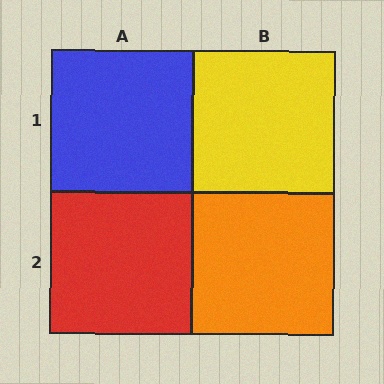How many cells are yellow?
1 cell is yellow.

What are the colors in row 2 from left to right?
Red, orange.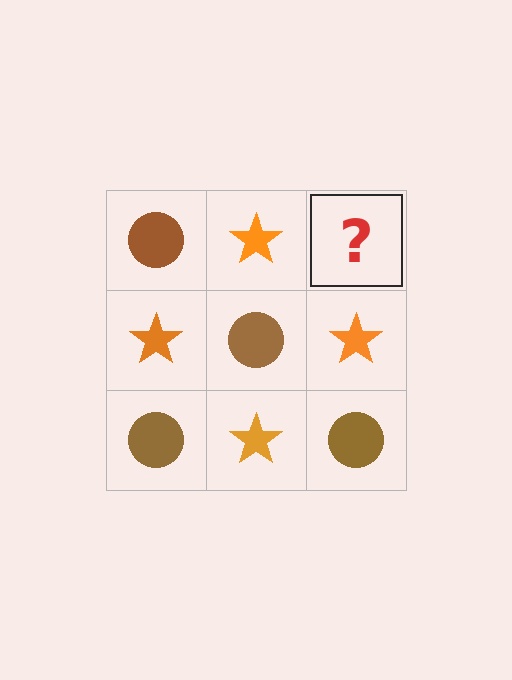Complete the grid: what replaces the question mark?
The question mark should be replaced with a brown circle.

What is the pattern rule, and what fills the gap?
The rule is that it alternates brown circle and orange star in a checkerboard pattern. The gap should be filled with a brown circle.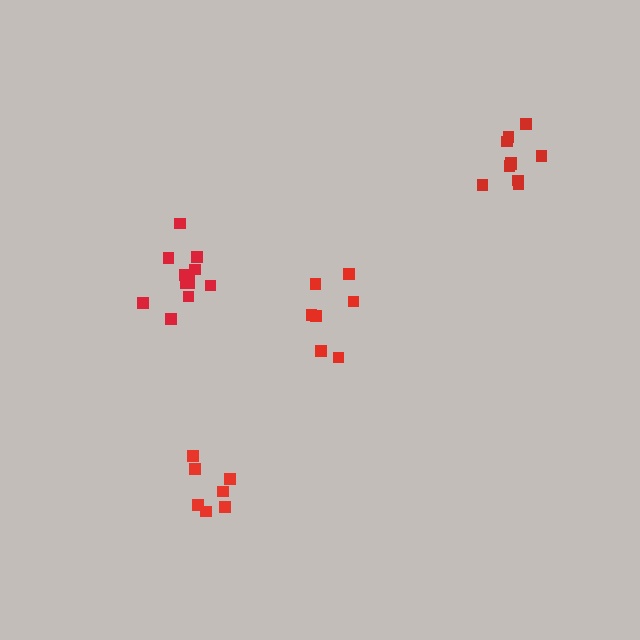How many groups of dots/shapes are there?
There are 4 groups.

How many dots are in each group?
Group 1: 7 dots, Group 2: 7 dots, Group 3: 12 dots, Group 4: 10 dots (36 total).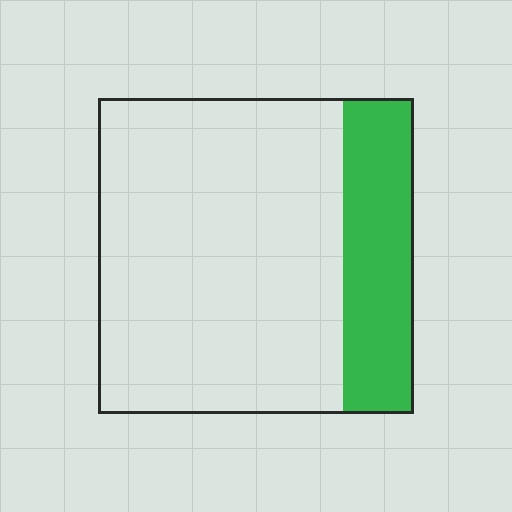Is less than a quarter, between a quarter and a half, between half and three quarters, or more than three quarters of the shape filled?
Less than a quarter.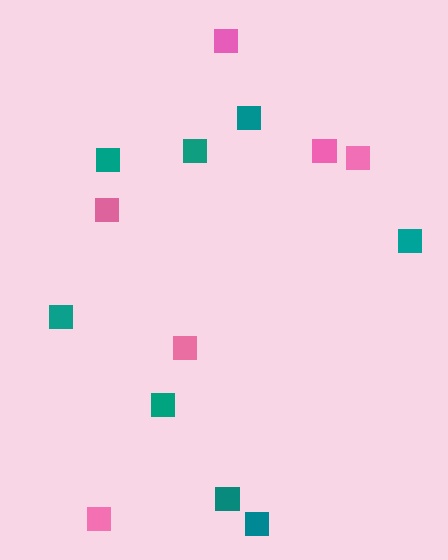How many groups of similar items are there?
There are 2 groups: one group of teal squares (8) and one group of pink squares (6).